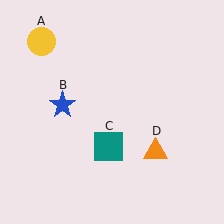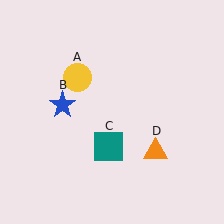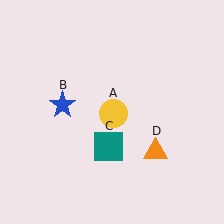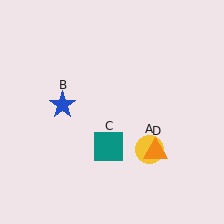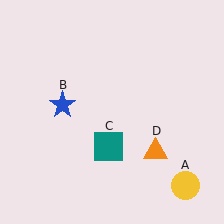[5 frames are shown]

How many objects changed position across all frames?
1 object changed position: yellow circle (object A).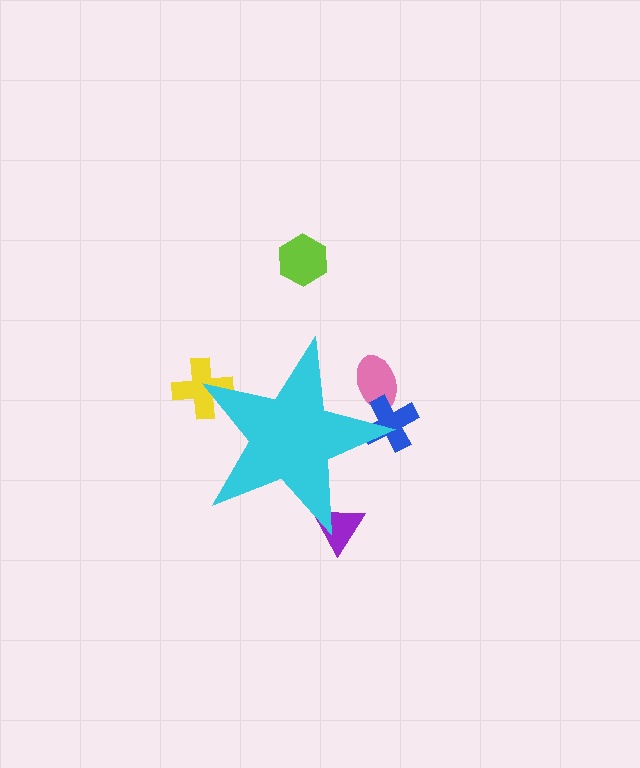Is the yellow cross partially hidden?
Yes, the yellow cross is partially hidden behind the cyan star.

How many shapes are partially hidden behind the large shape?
4 shapes are partially hidden.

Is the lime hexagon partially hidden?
No, the lime hexagon is fully visible.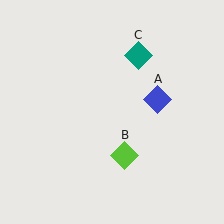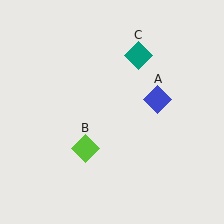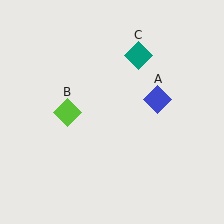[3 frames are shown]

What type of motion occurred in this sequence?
The lime diamond (object B) rotated clockwise around the center of the scene.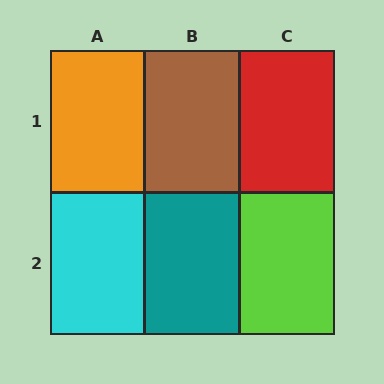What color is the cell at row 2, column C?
Lime.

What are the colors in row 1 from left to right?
Orange, brown, red.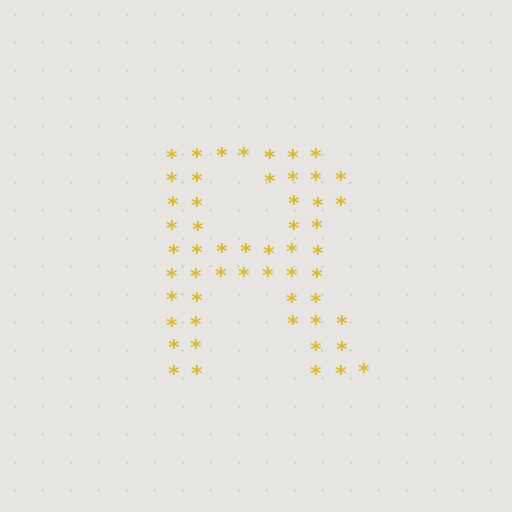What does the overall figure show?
The overall figure shows the letter R.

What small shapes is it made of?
It is made of small asterisks.